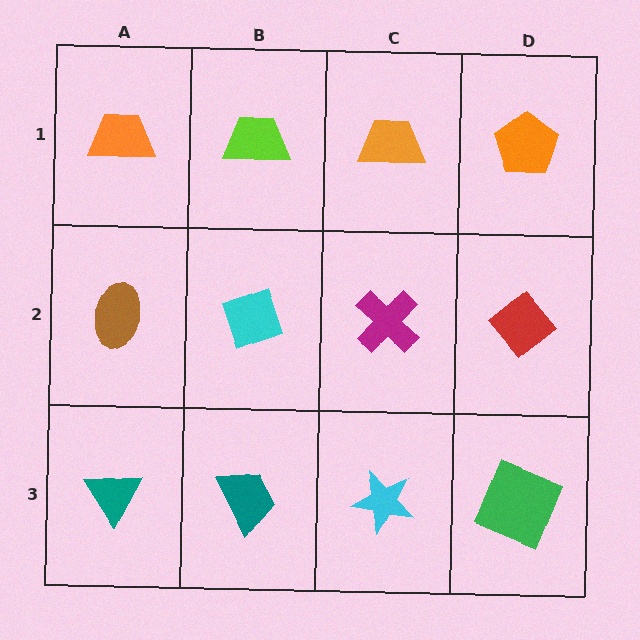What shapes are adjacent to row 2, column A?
An orange trapezoid (row 1, column A), a teal triangle (row 3, column A), a cyan diamond (row 2, column B).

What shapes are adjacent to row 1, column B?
A cyan diamond (row 2, column B), an orange trapezoid (row 1, column A), an orange trapezoid (row 1, column C).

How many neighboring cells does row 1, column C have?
3.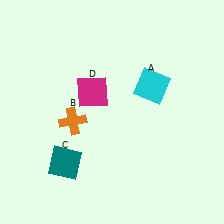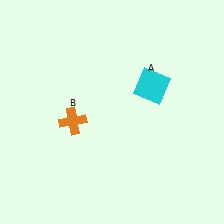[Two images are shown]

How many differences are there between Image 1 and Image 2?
There are 2 differences between the two images.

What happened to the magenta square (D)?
The magenta square (D) was removed in Image 2. It was in the top-left area of Image 1.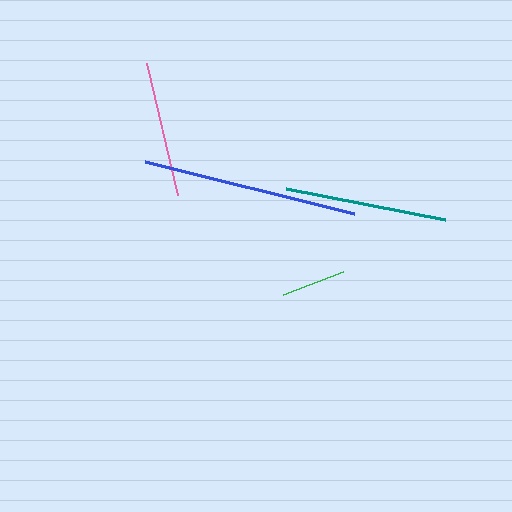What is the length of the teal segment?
The teal segment is approximately 162 pixels long.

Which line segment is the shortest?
The green line is the shortest at approximately 64 pixels.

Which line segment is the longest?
The blue line is the longest at approximately 215 pixels.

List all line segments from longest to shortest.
From longest to shortest: blue, teal, pink, green.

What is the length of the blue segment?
The blue segment is approximately 215 pixels long.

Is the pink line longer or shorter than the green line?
The pink line is longer than the green line.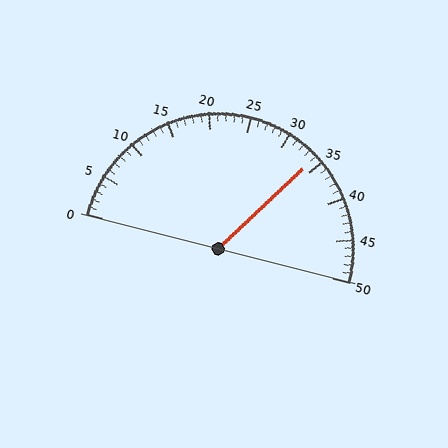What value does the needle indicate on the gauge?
The needle indicates approximately 34.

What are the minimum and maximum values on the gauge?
The gauge ranges from 0 to 50.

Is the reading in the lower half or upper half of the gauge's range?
The reading is in the upper half of the range (0 to 50).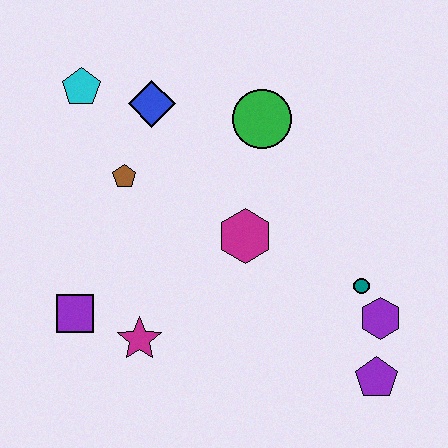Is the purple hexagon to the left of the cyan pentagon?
No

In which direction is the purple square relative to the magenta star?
The purple square is to the left of the magenta star.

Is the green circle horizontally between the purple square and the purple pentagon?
Yes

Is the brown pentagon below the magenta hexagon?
No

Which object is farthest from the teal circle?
The cyan pentagon is farthest from the teal circle.